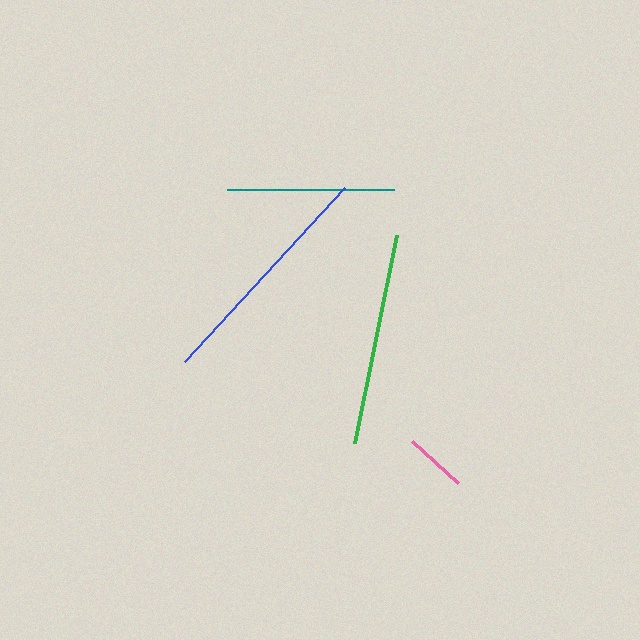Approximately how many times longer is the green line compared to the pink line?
The green line is approximately 3.4 times the length of the pink line.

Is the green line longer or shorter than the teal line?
The green line is longer than the teal line.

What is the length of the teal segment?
The teal segment is approximately 166 pixels long.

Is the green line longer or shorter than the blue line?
The blue line is longer than the green line.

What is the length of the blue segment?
The blue segment is approximately 237 pixels long.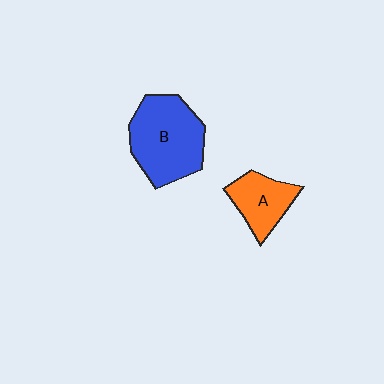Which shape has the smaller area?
Shape A (orange).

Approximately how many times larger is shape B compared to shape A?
Approximately 1.8 times.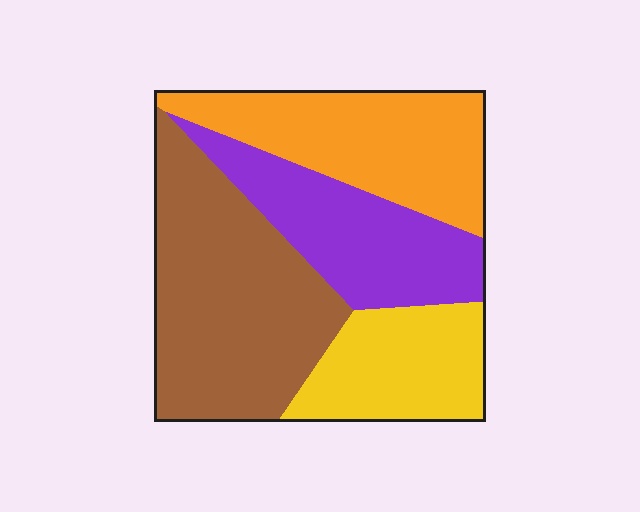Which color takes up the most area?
Brown, at roughly 35%.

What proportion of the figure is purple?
Purple covers around 20% of the figure.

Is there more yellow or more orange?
Orange.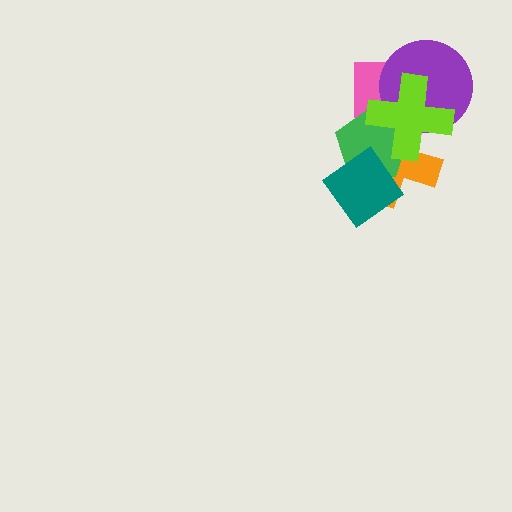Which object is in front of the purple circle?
The lime cross is in front of the purple circle.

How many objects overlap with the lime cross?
4 objects overlap with the lime cross.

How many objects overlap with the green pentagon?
4 objects overlap with the green pentagon.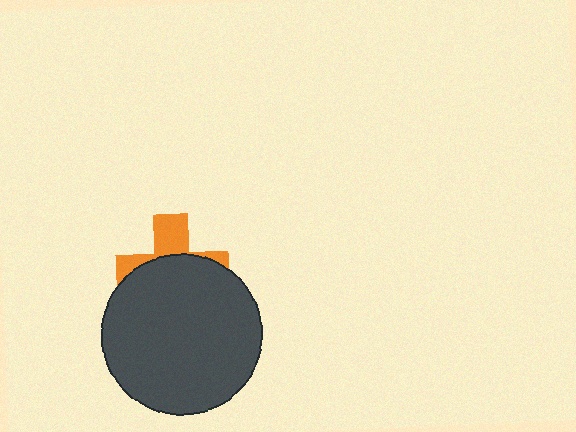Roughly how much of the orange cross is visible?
A small part of it is visible (roughly 35%).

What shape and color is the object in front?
The object in front is a dark gray circle.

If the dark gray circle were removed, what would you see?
You would see the complete orange cross.